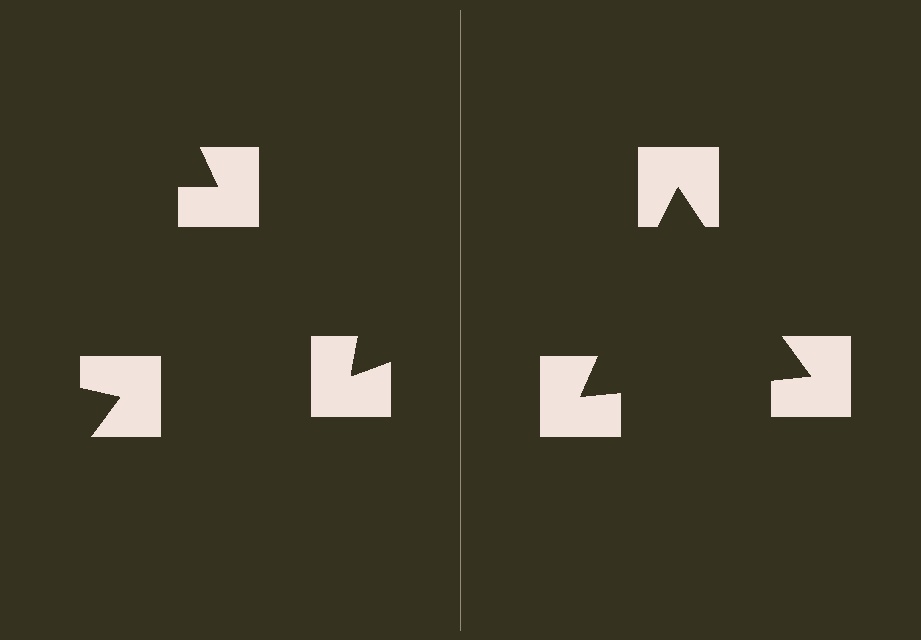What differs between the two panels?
The notched squares are positioned identically on both sides; only the wedge orientations differ. On the right they align to a triangle; on the left they are misaligned.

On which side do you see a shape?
An illusory triangle appears on the right side. On the left side the wedge cuts are rotated, so no coherent shape forms.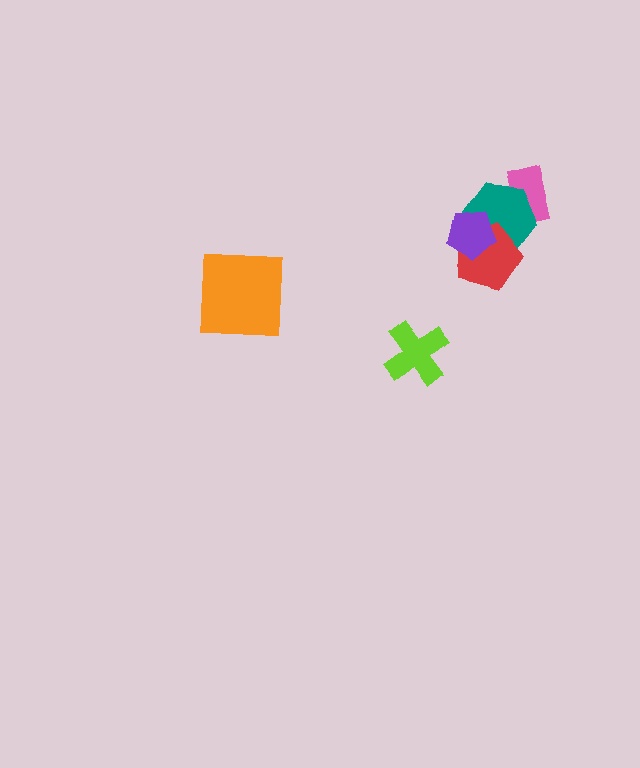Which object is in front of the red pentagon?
The purple pentagon is in front of the red pentagon.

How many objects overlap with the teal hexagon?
3 objects overlap with the teal hexagon.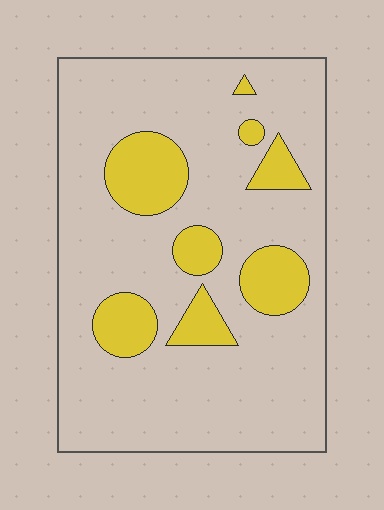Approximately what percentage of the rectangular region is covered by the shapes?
Approximately 20%.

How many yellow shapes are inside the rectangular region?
8.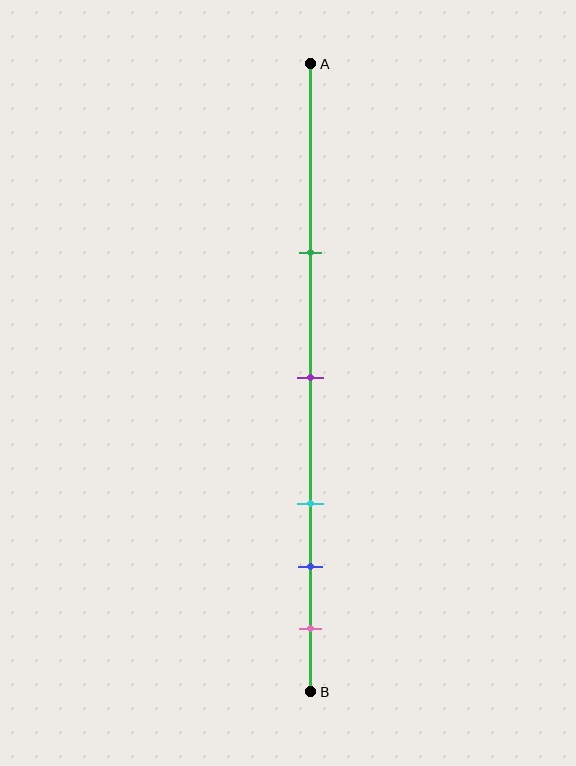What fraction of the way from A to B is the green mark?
The green mark is approximately 30% (0.3) of the way from A to B.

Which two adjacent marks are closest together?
The blue and pink marks are the closest adjacent pair.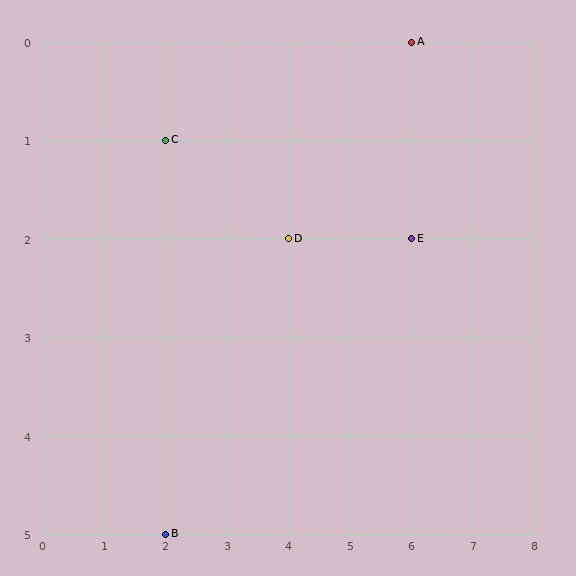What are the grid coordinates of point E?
Point E is at grid coordinates (6, 2).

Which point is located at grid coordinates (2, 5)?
Point B is at (2, 5).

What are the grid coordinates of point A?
Point A is at grid coordinates (6, 0).